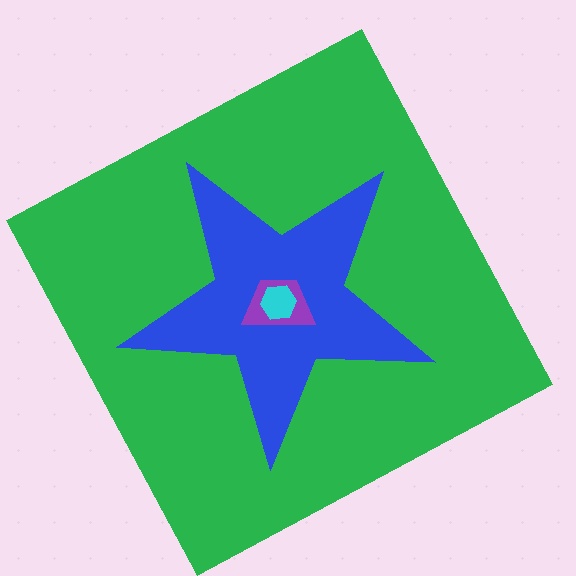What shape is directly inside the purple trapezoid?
The cyan hexagon.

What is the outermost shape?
The green square.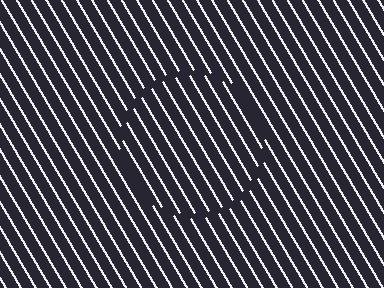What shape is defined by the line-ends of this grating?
An illusory circle. The interior of the shape contains the same grating, shifted by half a period — the contour is defined by the phase discontinuity where line-ends from the inner and outer gratings abut.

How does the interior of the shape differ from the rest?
The interior of the shape contains the same grating, shifted by half a period — the contour is defined by the phase discontinuity where line-ends from the inner and outer gratings abut.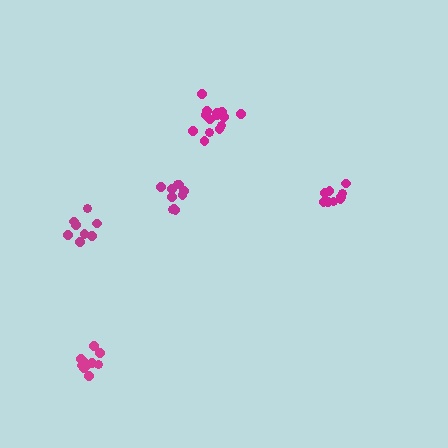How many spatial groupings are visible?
There are 5 spatial groupings.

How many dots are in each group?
Group 1: 8 dots, Group 2: 9 dots, Group 3: 14 dots, Group 4: 10 dots, Group 5: 11 dots (52 total).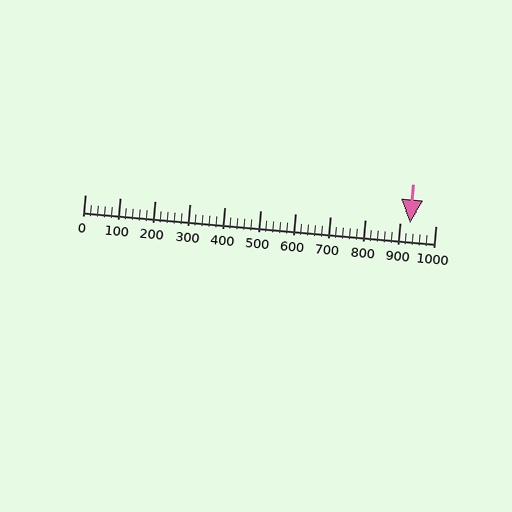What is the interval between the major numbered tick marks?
The major tick marks are spaced 100 units apart.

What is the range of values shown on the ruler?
The ruler shows values from 0 to 1000.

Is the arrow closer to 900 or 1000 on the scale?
The arrow is closer to 900.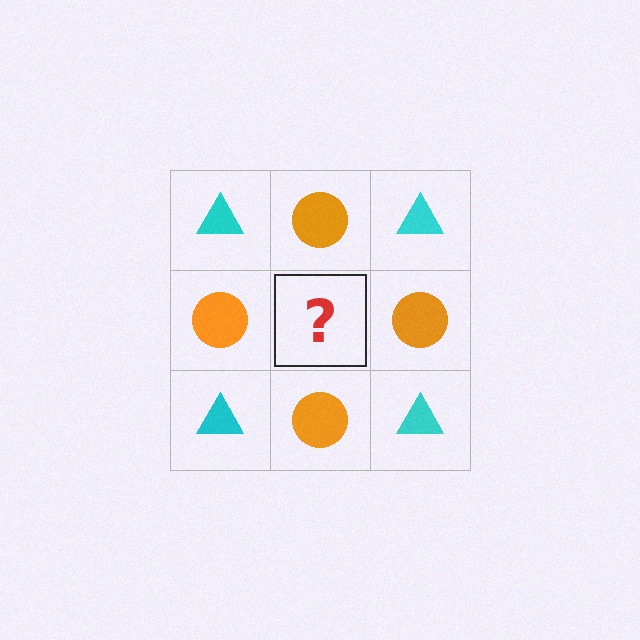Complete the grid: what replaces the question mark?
The question mark should be replaced with a cyan triangle.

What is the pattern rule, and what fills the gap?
The rule is that it alternates cyan triangle and orange circle in a checkerboard pattern. The gap should be filled with a cyan triangle.